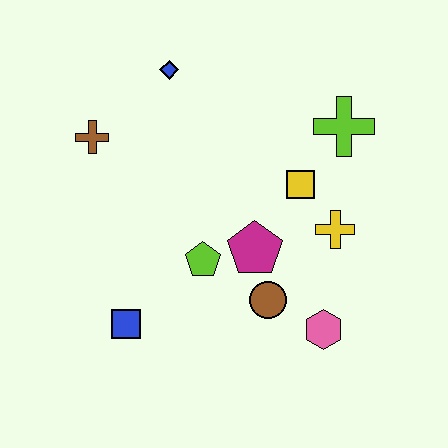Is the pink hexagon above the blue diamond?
No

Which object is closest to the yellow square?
The yellow cross is closest to the yellow square.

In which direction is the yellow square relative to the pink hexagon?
The yellow square is above the pink hexagon.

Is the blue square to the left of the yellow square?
Yes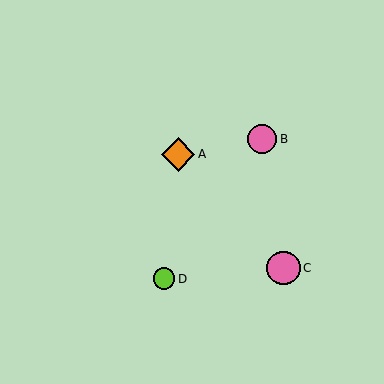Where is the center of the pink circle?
The center of the pink circle is at (284, 268).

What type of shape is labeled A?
Shape A is an orange diamond.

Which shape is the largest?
The pink circle (labeled C) is the largest.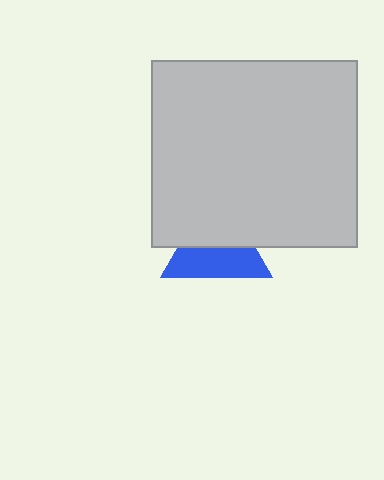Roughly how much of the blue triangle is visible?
About half of it is visible (roughly 52%).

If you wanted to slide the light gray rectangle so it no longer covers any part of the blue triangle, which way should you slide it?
Slide it up — that is the most direct way to separate the two shapes.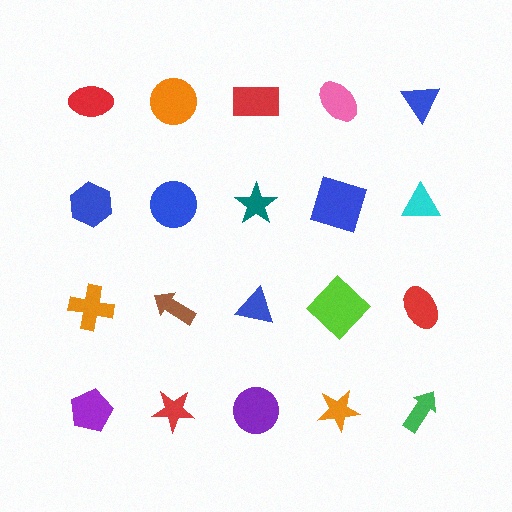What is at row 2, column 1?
A blue hexagon.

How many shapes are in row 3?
5 shapes.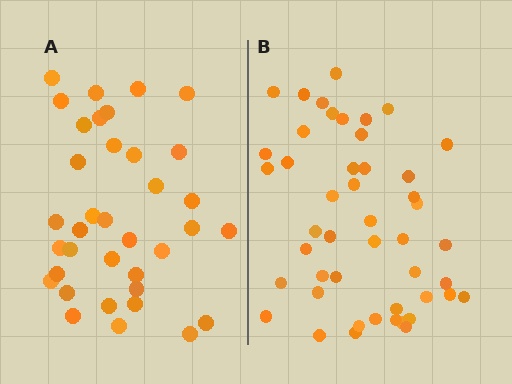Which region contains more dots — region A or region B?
Region B (the right region) has more dots.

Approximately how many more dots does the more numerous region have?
Region B has roughly 12 or so more dots than region A.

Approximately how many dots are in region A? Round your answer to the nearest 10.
About 40 dots. (The exact count is 36, which rounds to 40.)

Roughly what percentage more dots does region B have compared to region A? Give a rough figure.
About 30% more.